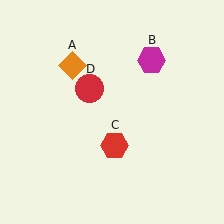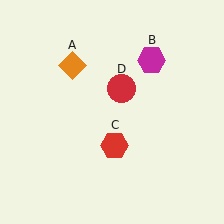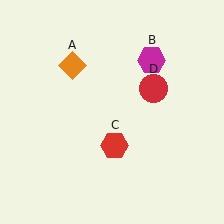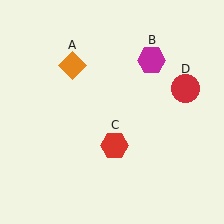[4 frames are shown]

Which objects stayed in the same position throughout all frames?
Orange diamond (object A) and magenta hexagon (object B) and red hexagon (object C) remained stationary.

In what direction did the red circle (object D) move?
The red circle (object D) moved right.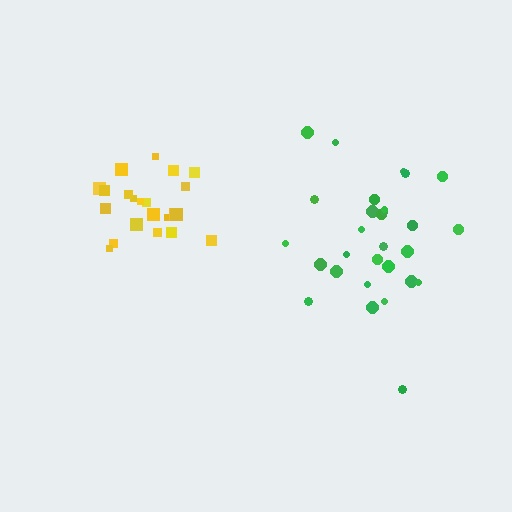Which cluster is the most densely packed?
Yellow.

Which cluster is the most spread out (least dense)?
Green.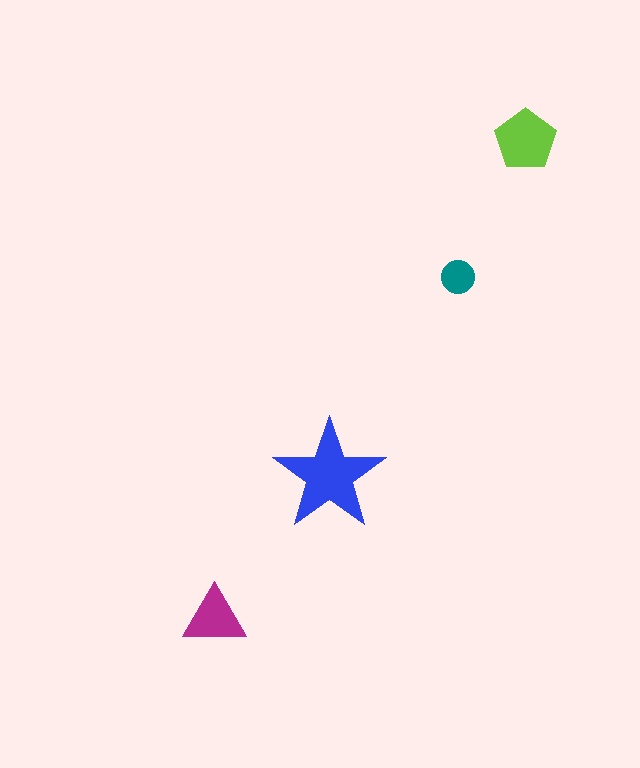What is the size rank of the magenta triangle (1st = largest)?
3rd.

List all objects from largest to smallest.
The blue star, the lime pentagon, the magenta triangle, the teal circle.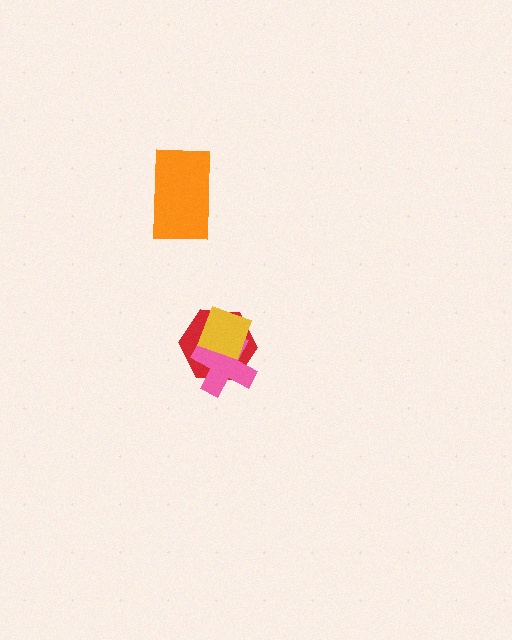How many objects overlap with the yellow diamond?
2 objects overlap with the yellow diamond.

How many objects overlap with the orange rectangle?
0 objects overlap with the orange rectangle.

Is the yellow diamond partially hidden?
No, no other shape covers it.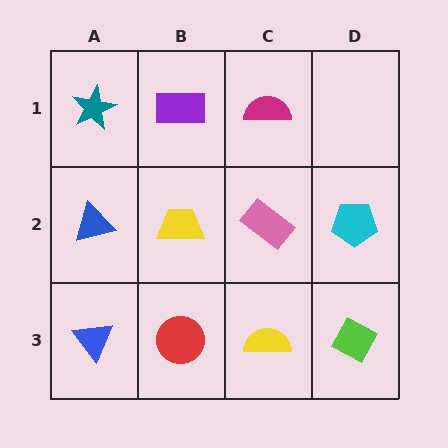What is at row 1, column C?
A magenta semicircle.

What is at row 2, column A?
A blue triangle.